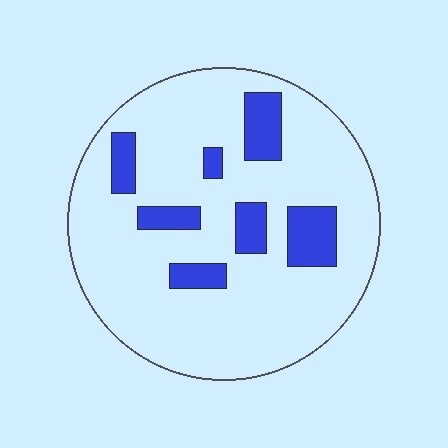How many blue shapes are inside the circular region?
7.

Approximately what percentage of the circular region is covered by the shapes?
Approximately 15%.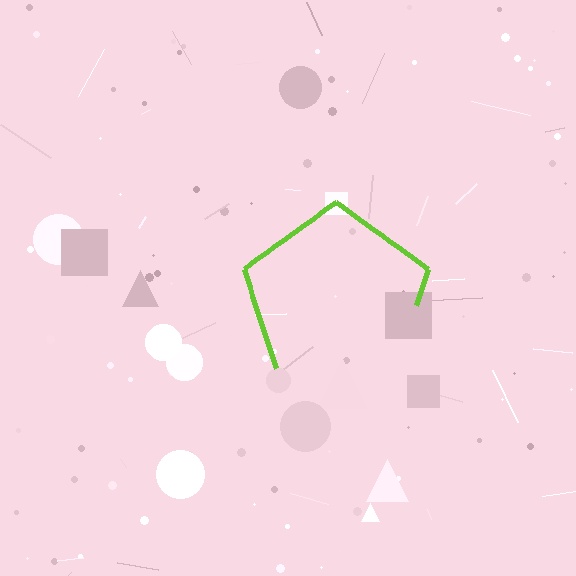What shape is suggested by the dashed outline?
The dashed outline suggests a pentagon.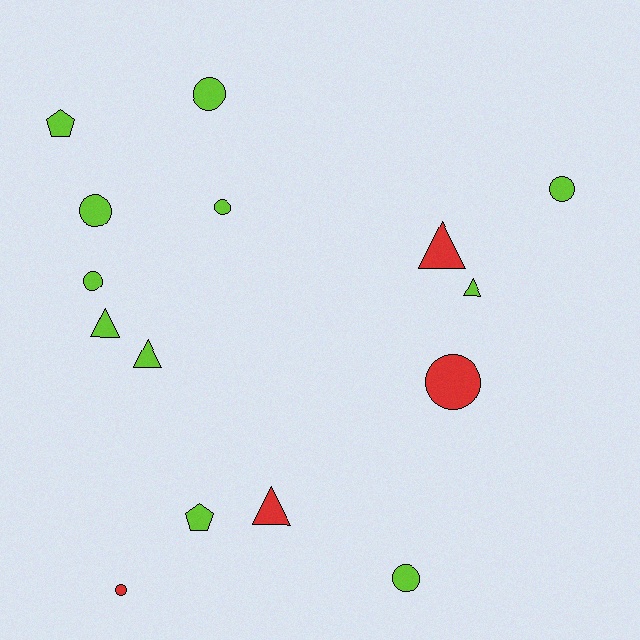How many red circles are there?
There are 2 red circles.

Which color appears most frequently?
Lime, with 11 objects.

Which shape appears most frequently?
Circle, with 8 objects.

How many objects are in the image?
There are 15 objects.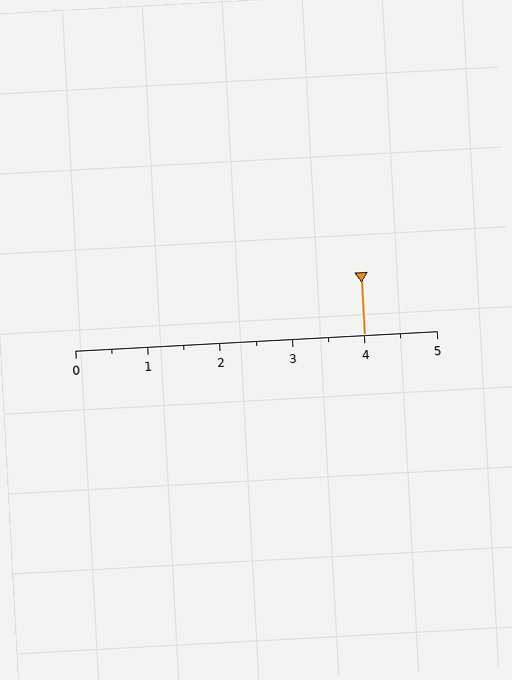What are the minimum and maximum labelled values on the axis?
The axis runs from 0 to 5.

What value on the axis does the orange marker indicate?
The marker indicates approximately 4.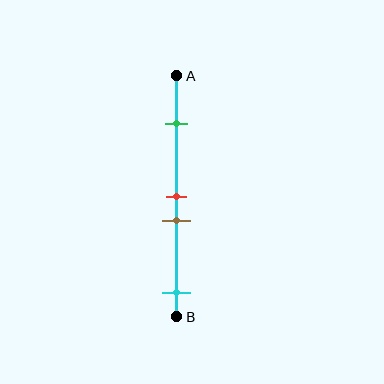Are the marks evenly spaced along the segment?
No, the marks are not evenly spaced.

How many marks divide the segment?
There are 4 marks dividing the segment.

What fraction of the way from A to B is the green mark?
The green mark is approximately 20% (0.2) of the way from A to B.